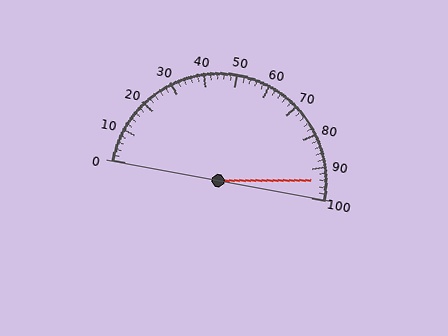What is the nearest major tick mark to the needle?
The nearest major tick mark is 90.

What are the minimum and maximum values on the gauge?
The gauge ranges from 0 to 100.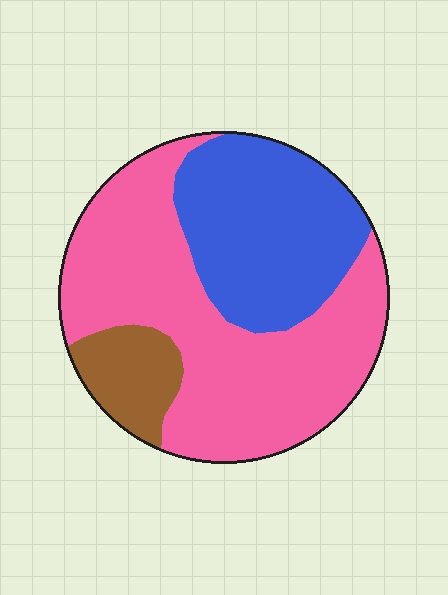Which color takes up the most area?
Pink, at roughly 55%.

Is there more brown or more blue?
Blue.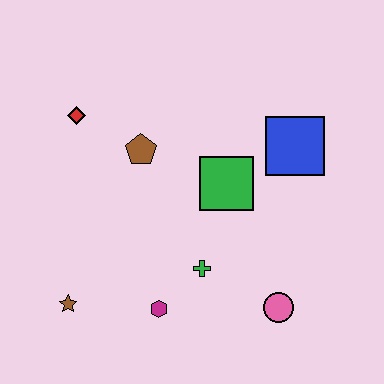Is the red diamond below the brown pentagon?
No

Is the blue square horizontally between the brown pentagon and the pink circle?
No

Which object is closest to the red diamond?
The brown pentagon is closest to the red diamond.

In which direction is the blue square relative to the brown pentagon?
The blue square is to the right of the brown pentagon.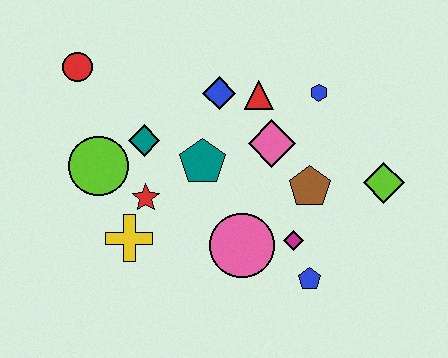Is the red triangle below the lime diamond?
No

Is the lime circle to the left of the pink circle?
Yes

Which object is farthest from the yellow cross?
The lime diamond is farthest from the yellow cross.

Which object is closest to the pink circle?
The magenta diamond is closest to the pink circle.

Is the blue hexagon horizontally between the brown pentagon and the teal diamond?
No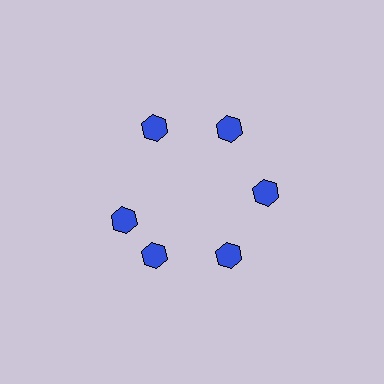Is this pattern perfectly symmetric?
No. The 6 blue hexagons are arranged in a ring, but one element near the 9 o'clock position is rotated out of alignment along the ring, breaking the 6-fold rotational symmetry.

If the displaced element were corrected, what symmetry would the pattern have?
It would have 6-fold rotational symmetry — the pattern would map onto itself every 60 degrees.